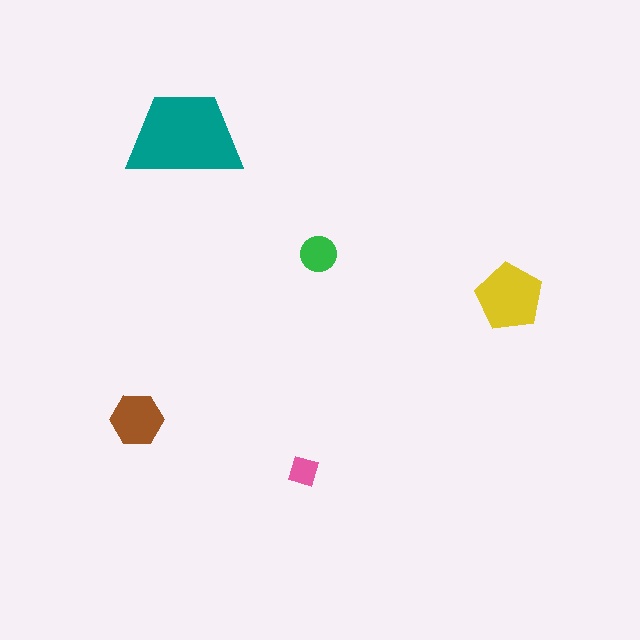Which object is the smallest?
The pink diamond.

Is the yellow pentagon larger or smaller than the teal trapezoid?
Smaller.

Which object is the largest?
The teal trapezoid.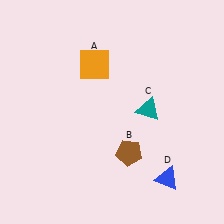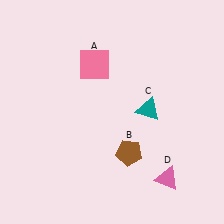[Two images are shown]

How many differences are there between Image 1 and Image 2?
There are 2 differences between the two images.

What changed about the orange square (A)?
In Image 1, A is orange. In Image 2, it changed to pink.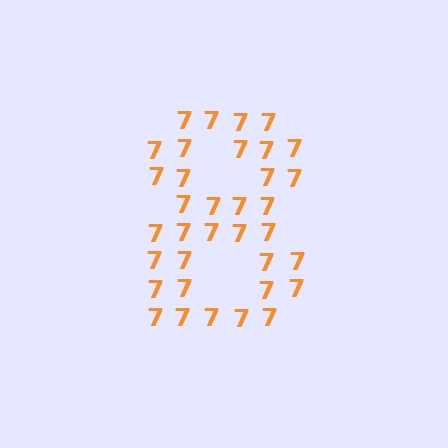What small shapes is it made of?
It is made of small digit 7's.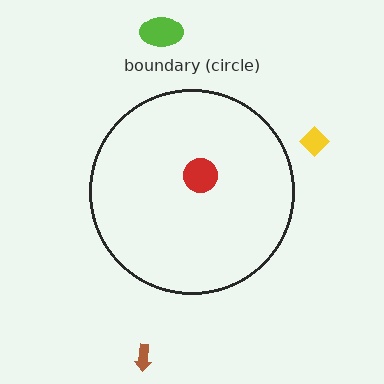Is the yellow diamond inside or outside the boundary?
Outside.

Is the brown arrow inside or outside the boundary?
Outside.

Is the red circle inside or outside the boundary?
Inside.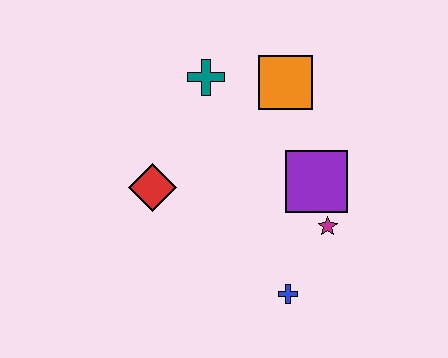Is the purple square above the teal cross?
No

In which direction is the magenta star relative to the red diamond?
The magenta star is to the right of the red diamond.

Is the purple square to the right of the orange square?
Yes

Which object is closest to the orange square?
The teal cross is closest to the orange square.